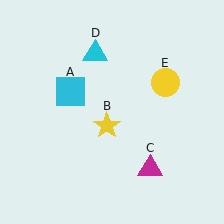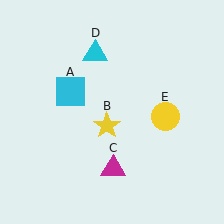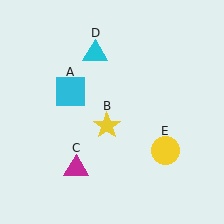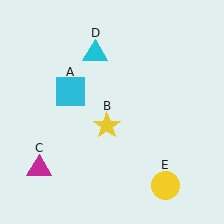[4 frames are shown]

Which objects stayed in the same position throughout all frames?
Cyan square (object A) and yellow star (object B) and cyan triangle (object D) remained stationary.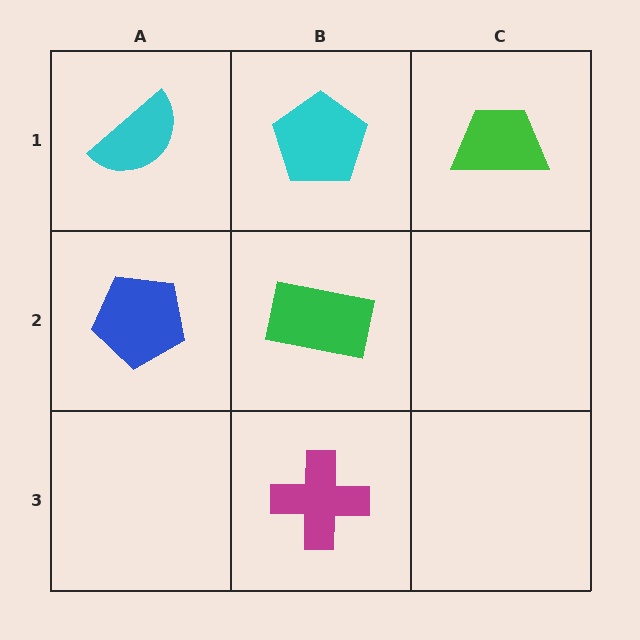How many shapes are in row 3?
1 shape.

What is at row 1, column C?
A green trapezoid.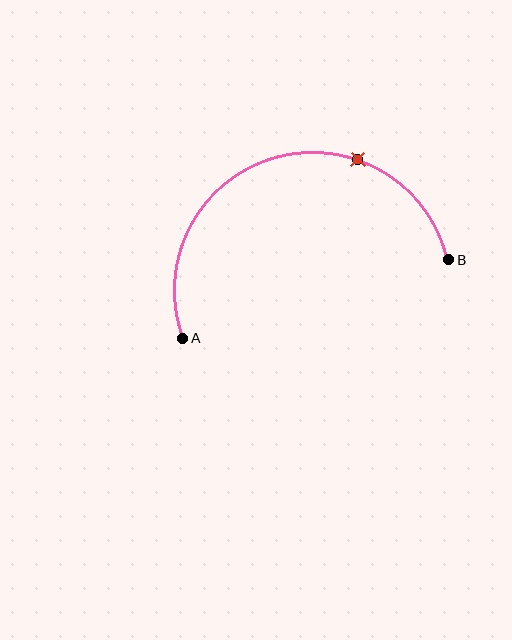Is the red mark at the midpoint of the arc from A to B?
No. The red mark lies on the arc but is closer to endpoint B. The arc midpoint would be at the point on the curve equidistant along the arc from both A and B.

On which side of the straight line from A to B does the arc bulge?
The arc bulges above the straight line connecting A and B.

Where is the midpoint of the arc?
The arc midpoint is the point on the curve farthest from the straight line joining A and B. It sits above that line.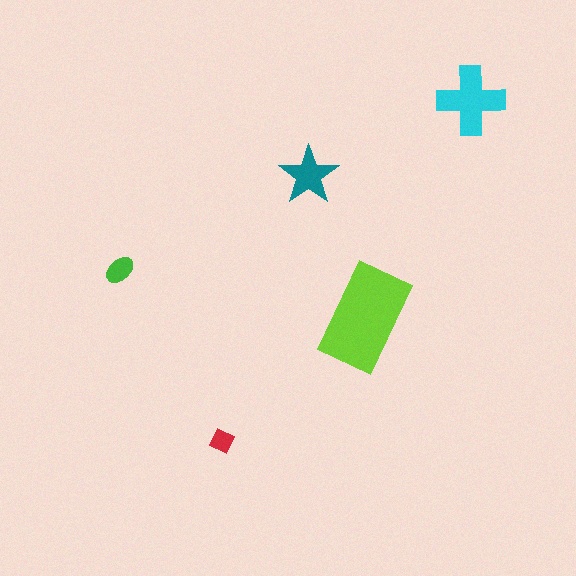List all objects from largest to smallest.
The lime rectangle, the cyan cross, the teal star, the green ellipse, the red diamond.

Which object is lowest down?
The red diamond is bottommost.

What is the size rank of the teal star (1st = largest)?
3rd.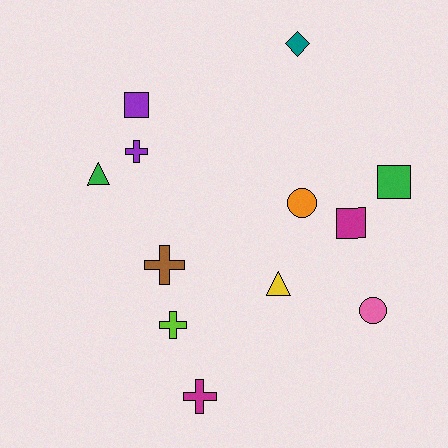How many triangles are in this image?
There are 2 triangles.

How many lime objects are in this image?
There is 1 lime object.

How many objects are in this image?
There are 12 objects.